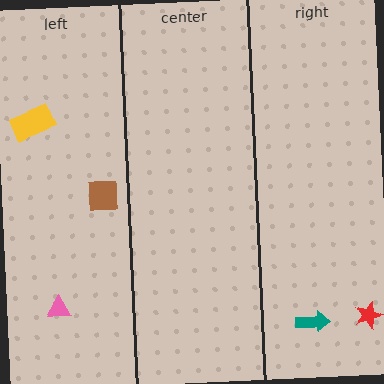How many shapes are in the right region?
2.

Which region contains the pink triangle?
The left region.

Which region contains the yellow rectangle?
The left region.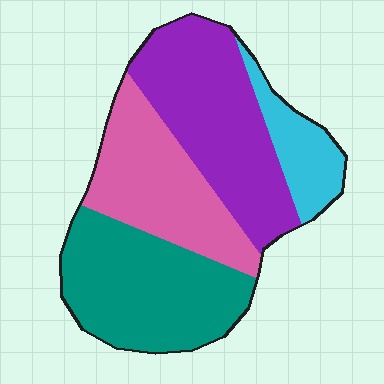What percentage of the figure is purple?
Purple covers about 30% of the figure.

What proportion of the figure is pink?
Pink takes up about one quarter (1/4) of the figure.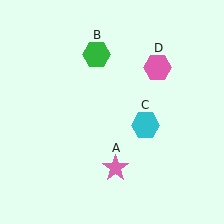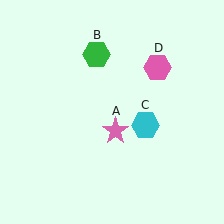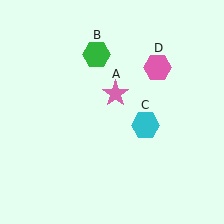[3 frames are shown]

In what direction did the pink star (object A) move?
The pink star (object A) moved up.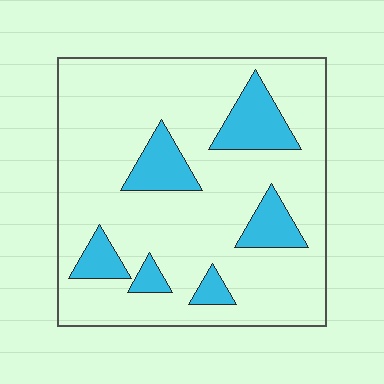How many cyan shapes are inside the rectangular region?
6.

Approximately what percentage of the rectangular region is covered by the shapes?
Approximately 20%.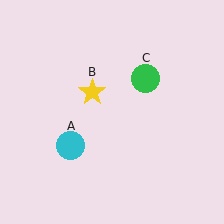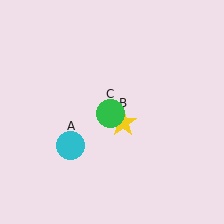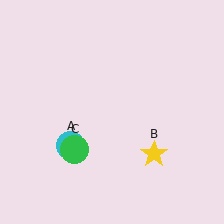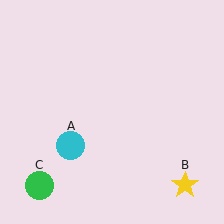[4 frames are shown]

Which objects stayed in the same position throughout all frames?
Cyan circle (object A) remained stationary.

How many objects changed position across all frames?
2 objects changed position: yellow star (object B), green circle (object C).